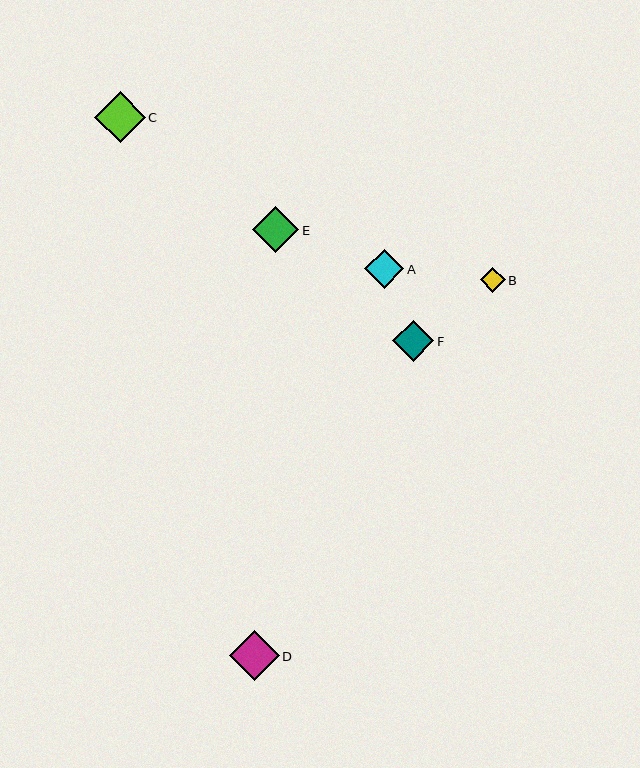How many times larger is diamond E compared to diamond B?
Diamond E is approximately 1.9 times the size of diamond B.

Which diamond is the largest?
Diamond C is the largest with a size of approximately 50 pixels.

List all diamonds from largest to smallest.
From largest to smallest: C, D, E, F, A, B.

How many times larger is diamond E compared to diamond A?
Diamond E is approximately 1.2 times the size of diamond A.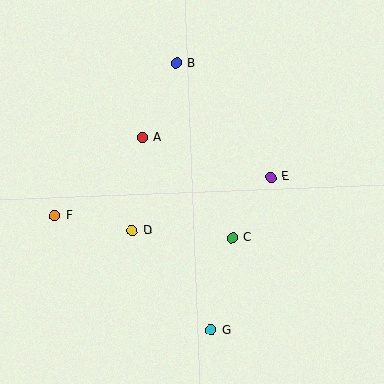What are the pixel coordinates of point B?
Point B is at (176, 63).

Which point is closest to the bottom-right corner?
Point G is closest to the bottom-right corner.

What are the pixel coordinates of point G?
Point G is at (211, 330).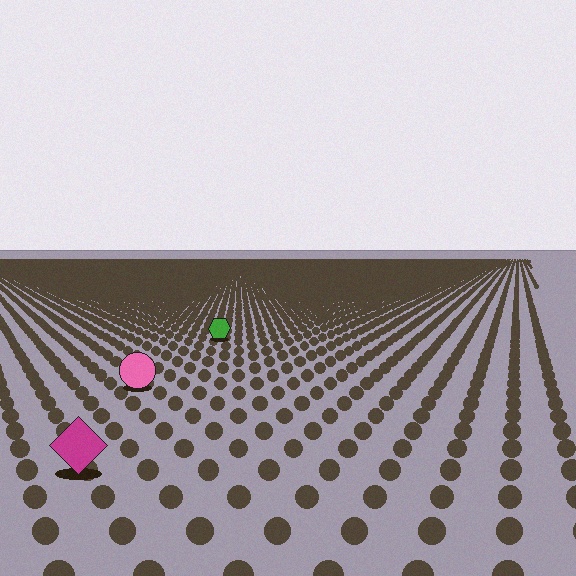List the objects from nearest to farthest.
From nearest to farthest: the magenta diamond, the pink circle, the green hexagon.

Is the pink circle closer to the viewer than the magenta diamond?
No. The magenta diamond is closer — you can tell from the texture gradient: the ground texture is coarser near it.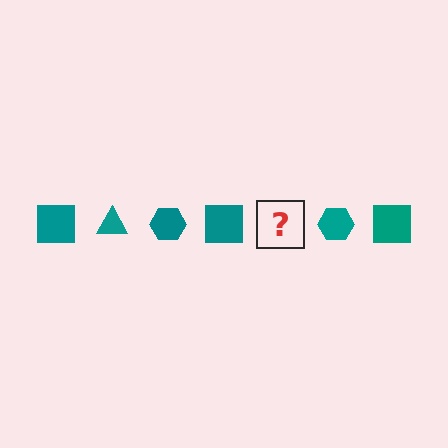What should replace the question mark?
The question mark should be replaced with a teal triangle.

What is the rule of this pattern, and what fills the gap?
The rule is that the pattern cycles through square, triangle, hexagon shapes in teal. The gap should be filled with a teal triangle.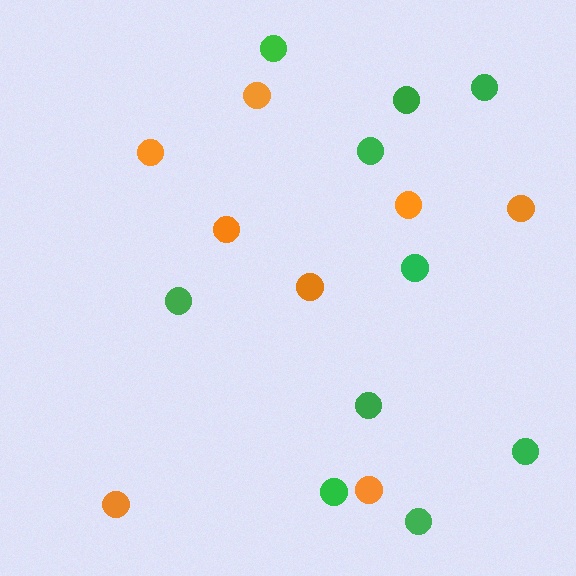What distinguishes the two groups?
There are 2 groups: one group of green circles (10) and one group of orange circles (8).